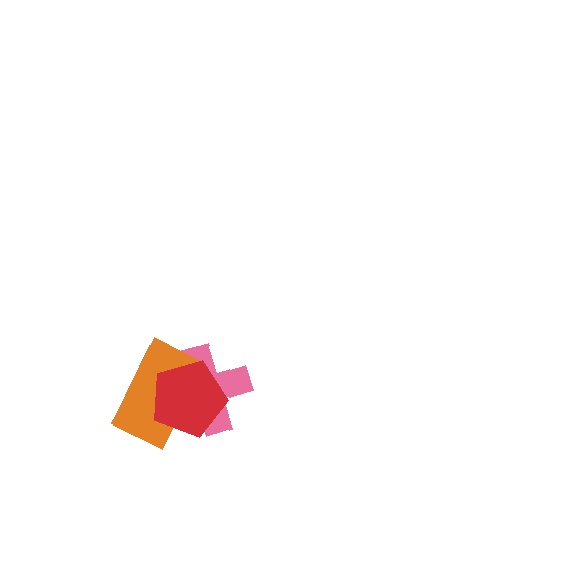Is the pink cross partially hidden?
Yes, it is partially covered by another shape.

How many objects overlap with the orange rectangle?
2 objects overlap with the orange rectangle.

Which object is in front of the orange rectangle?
The red pentagon is in front of the orange rectangle.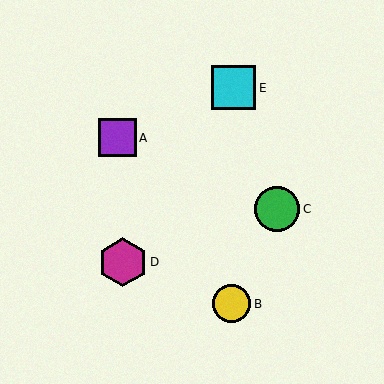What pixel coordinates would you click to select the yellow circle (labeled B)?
Click at (232, 304) to select the yellow circle B.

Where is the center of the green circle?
The center of the green circle is at (277, 209).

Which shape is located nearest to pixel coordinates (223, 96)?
The cyan square (labeled E) at (234, 88) is nearest to that location.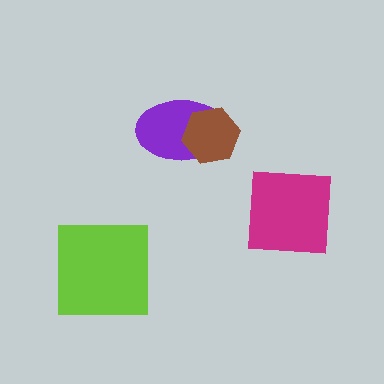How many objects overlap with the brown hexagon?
1 object overlaps with the brown hexagon.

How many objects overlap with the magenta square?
0 objects overlap with the magenta square.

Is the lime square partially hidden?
No, no other shape covers it.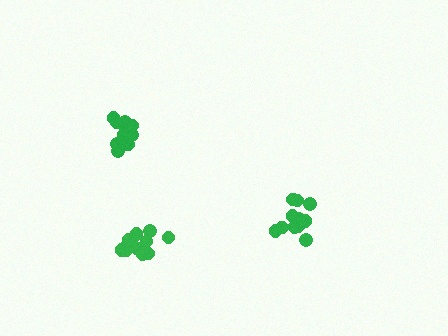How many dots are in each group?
Group 1: 10 dots, Group 2: 11 dots, Group 3: 13 dots (34 total).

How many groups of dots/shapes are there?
There are 3 groups.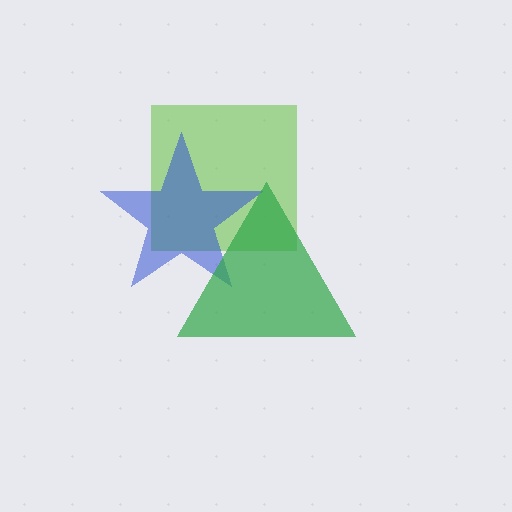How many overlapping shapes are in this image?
There are 3 overlapping shapes in the image.